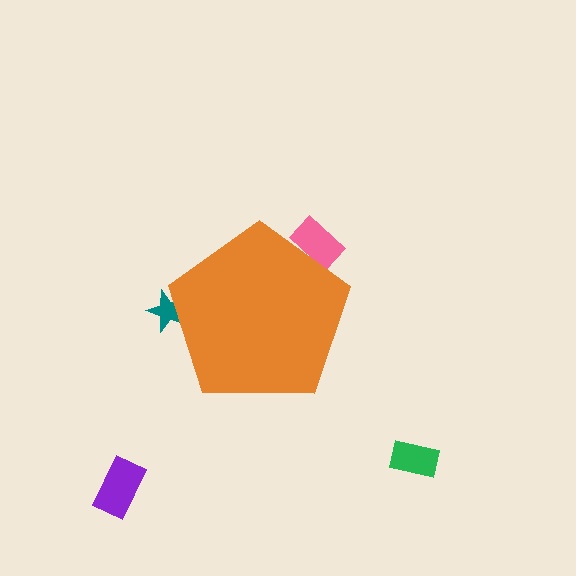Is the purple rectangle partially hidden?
No, the purple rectangle is fully visible.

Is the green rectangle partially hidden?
No, the green rectangle is fully visible.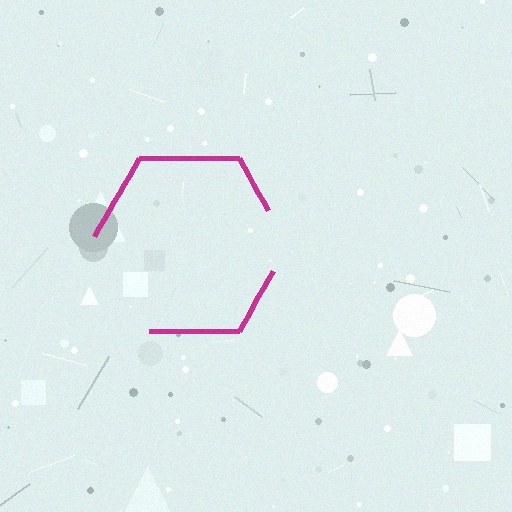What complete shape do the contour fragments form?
The contour fragments form a hexagon.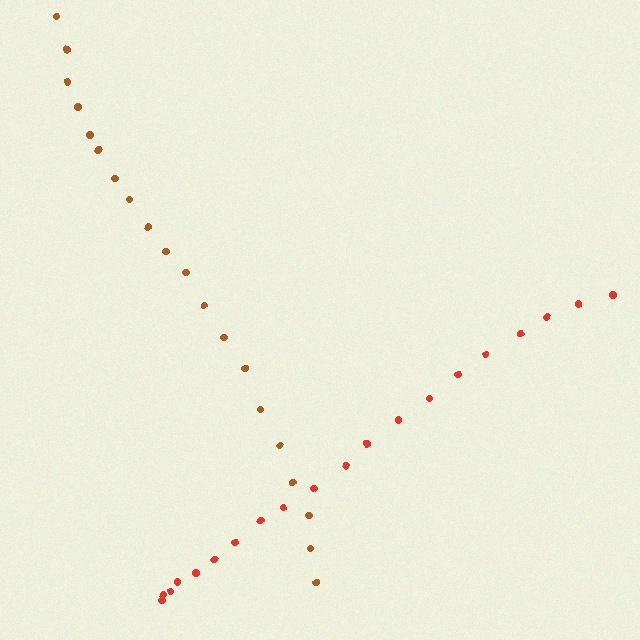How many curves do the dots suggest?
There are 2 distinct paths.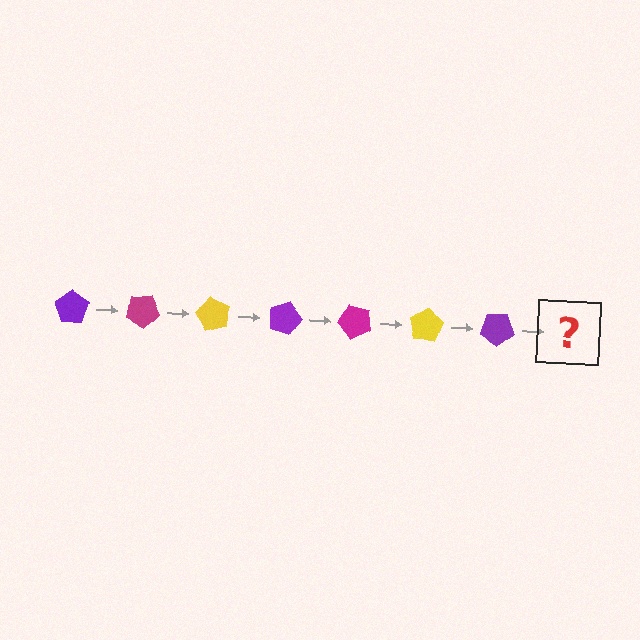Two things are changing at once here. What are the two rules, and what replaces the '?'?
The two rules are that it rotates 30 degrees each step and the color cycles through purple, magenta, and yellow. The '?' should be a magenta pentagon, rotated 210 degrees from the start.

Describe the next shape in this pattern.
It should be a magenta pentagon, rotated 210 degrees from the start.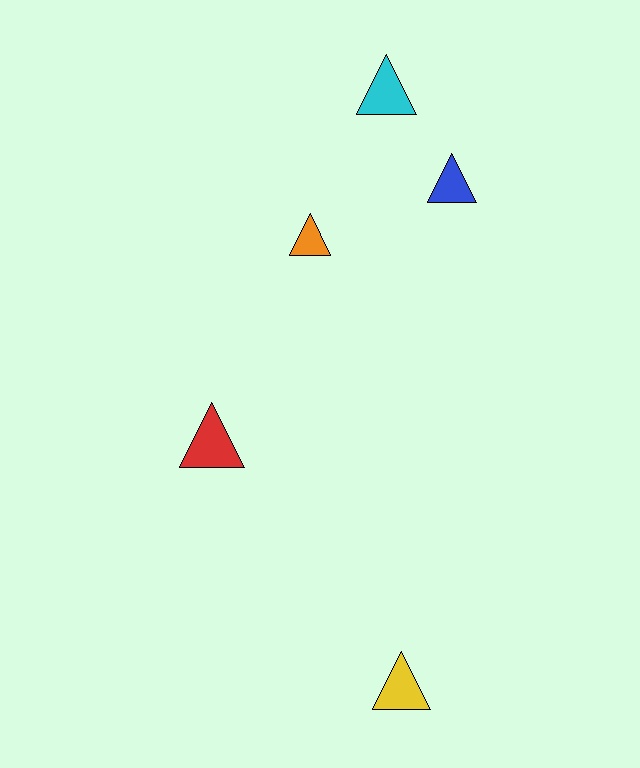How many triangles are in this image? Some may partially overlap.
There are 5 triangles.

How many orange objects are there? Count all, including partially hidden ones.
There is 1 orange object.